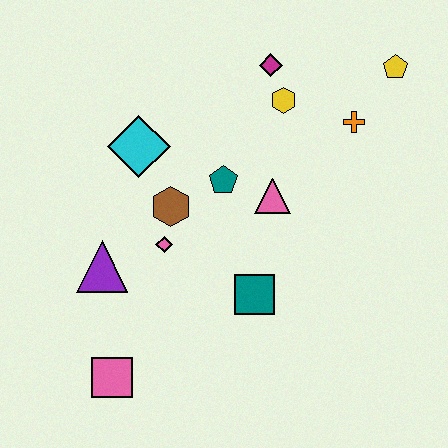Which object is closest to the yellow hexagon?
The magenta diamond is closest to the yellow hexagon.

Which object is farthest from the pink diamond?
The yellow pentagon is farthest from the pink diamond.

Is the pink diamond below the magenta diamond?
Yes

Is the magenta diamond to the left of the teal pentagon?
No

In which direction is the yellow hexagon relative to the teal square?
The yellow hexagon is above the teal square.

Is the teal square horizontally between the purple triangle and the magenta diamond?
Yes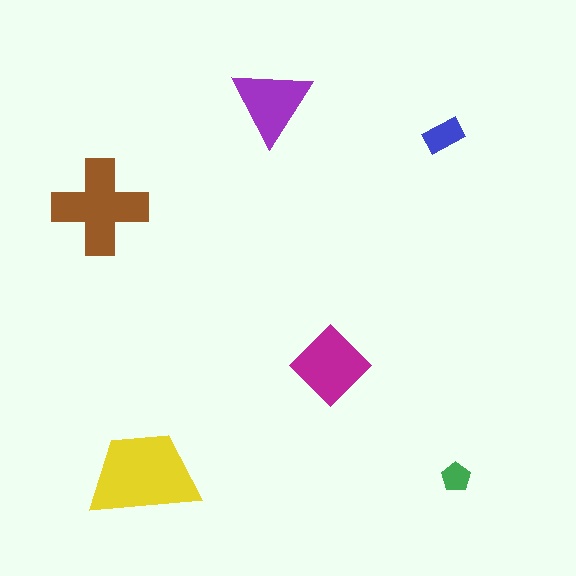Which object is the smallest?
The green pentagon.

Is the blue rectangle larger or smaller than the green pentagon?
Larger.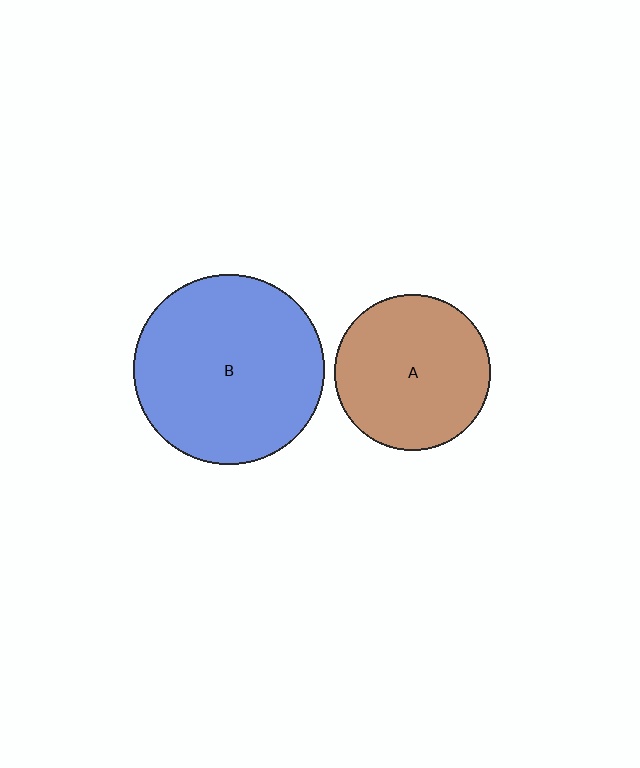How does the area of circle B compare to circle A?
Approximately 1.5 times.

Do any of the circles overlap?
No, none of the circles overlap.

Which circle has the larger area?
Circle B (blue).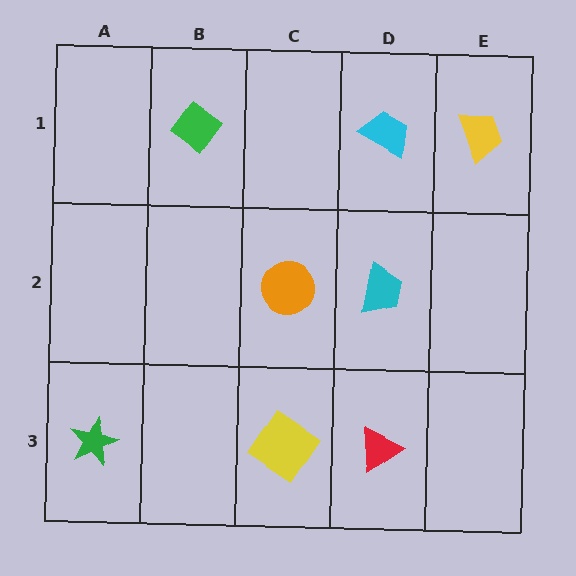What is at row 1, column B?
A green diamond.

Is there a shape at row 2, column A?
No, that cell is empty.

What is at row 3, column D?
A red triangle.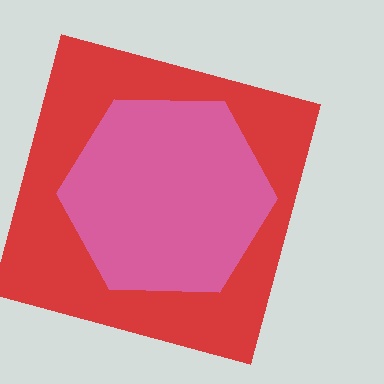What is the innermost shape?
The pink hexagon.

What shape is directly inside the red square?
The pink hexagon.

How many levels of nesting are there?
2.